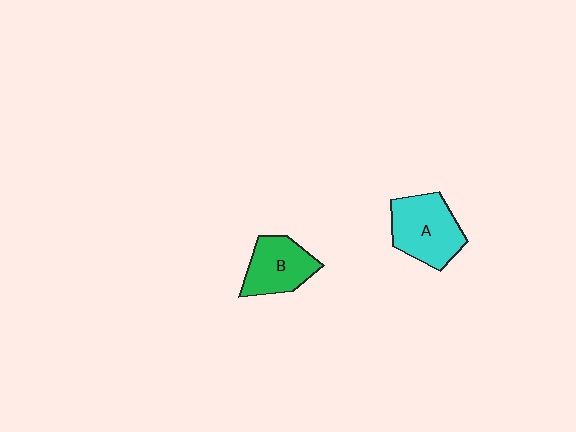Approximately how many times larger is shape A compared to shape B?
Approximately 1.2 times.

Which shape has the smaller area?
Shape B (green).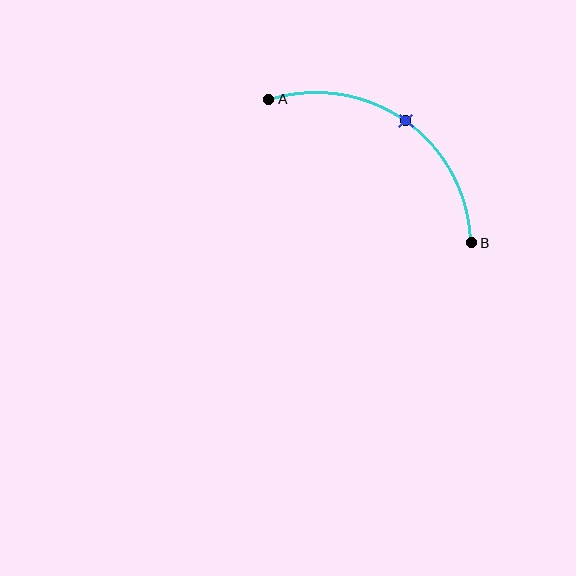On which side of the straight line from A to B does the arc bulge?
The arc bulges above and to the right of the straight line connecting A and B.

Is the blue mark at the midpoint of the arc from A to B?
Yes. The blue mark lies on the arc at equal arc-length from both A and B — it is the arc midpoint.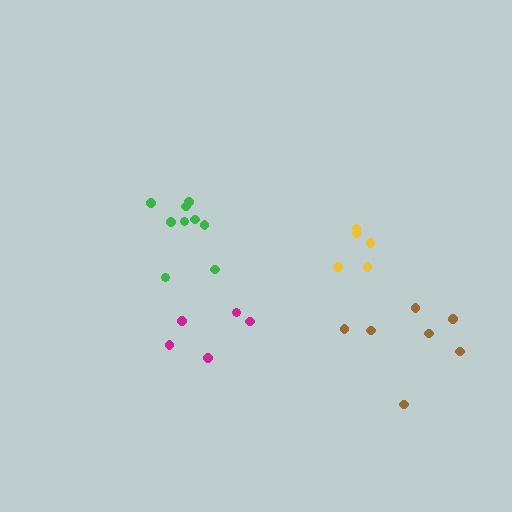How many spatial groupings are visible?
There are 4 spatial groupings.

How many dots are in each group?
Group 1: 5 dots, Group 2: 10 dots, Group 3: 7 dots, Group 4: 5 dots (27 total).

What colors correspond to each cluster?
The clusters are colored: magenta, green, brown, yellow.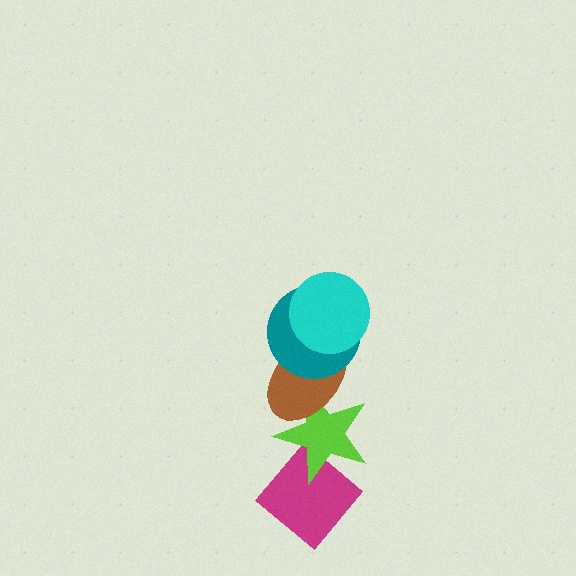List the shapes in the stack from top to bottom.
From top to bottom: the cyan circle, the teal circle, the brown ellipse, the lime star, the magenta diamond.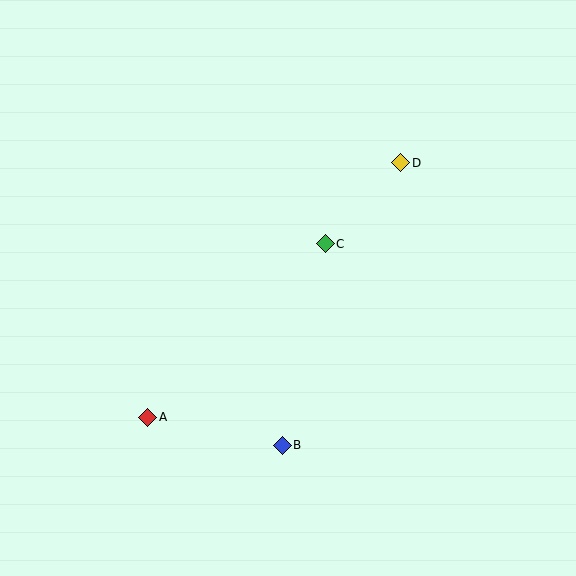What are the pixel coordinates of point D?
Point D is at (401, 163).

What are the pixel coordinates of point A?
Point A is at (148, 417).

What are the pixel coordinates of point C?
Point C is at (325, 244).